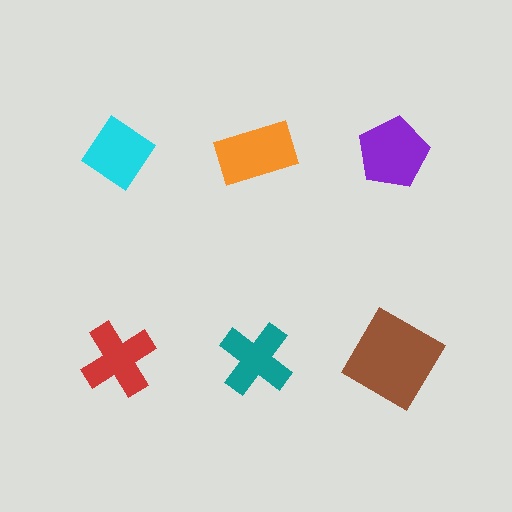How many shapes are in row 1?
3 shapes.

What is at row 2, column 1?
A red cross.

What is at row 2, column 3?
A brown diamond.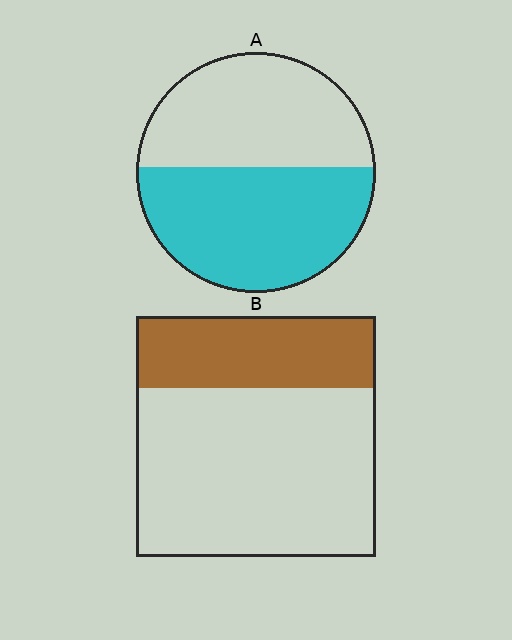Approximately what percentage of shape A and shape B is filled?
A is approximately 55% and B is approximately 30%.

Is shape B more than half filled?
No.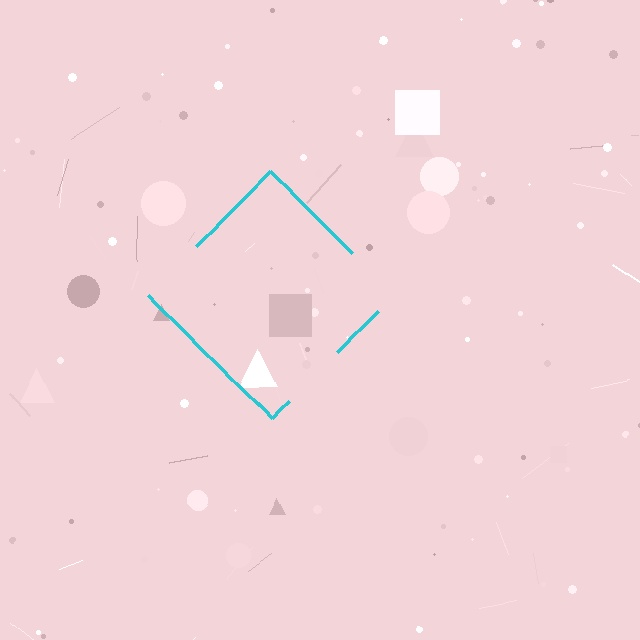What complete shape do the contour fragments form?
The contour fragments form a diamond.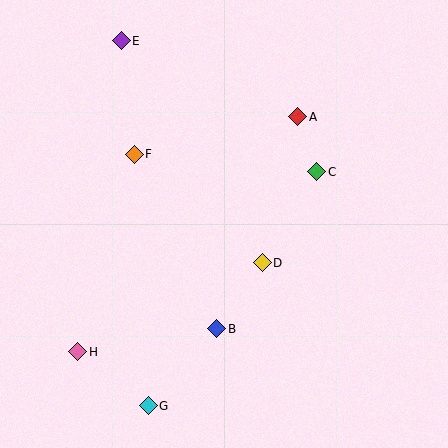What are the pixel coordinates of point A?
Point A is at (298, 117).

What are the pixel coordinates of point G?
Point G is at (148, 406).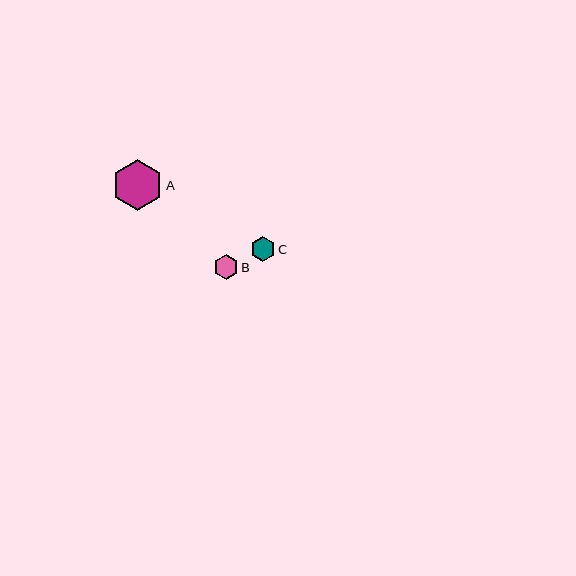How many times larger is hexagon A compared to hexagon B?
Hexagon A is approximately 2.0 times the size of hexagon B.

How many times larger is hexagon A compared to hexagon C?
Hexagon A is approximately 2.1 times the size of hexagon C.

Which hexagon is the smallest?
Hexagon C is the smallest with a size of approximately 25 pixels.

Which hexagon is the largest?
Hexagon A is the largest with a size of approximately 51 pixels.